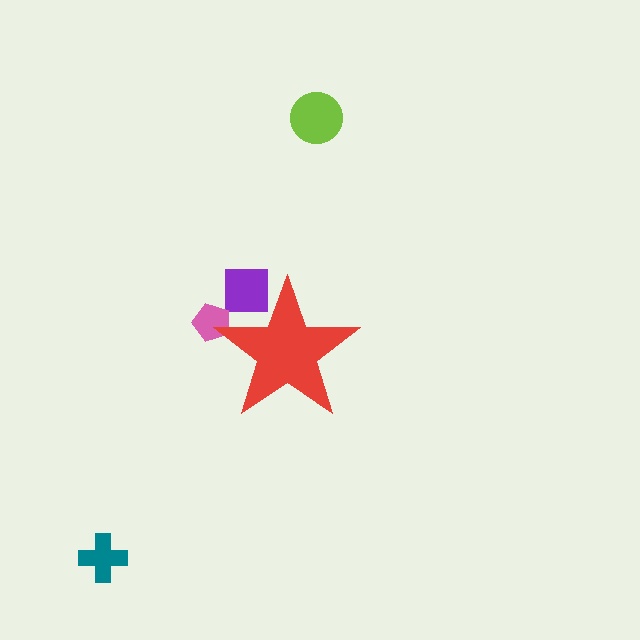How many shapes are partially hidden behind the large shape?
2 shapes are partially hidden.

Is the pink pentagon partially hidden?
Yes, the pink pentagon is partially hidden behind the red star.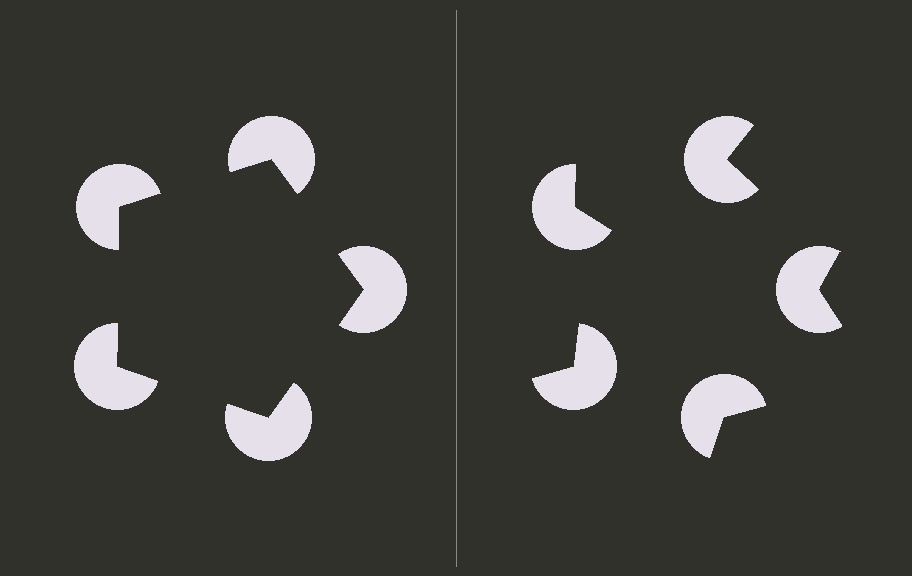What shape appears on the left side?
An illusory pentagon.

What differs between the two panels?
The pac-man discs are positioned identically on both sides; only the wedge orientations differ. On the left they align to a pentagon; on the right they are misaligned.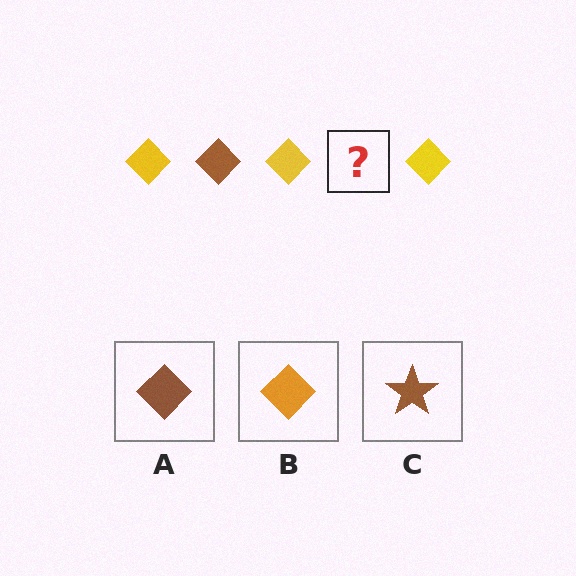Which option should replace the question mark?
Option A.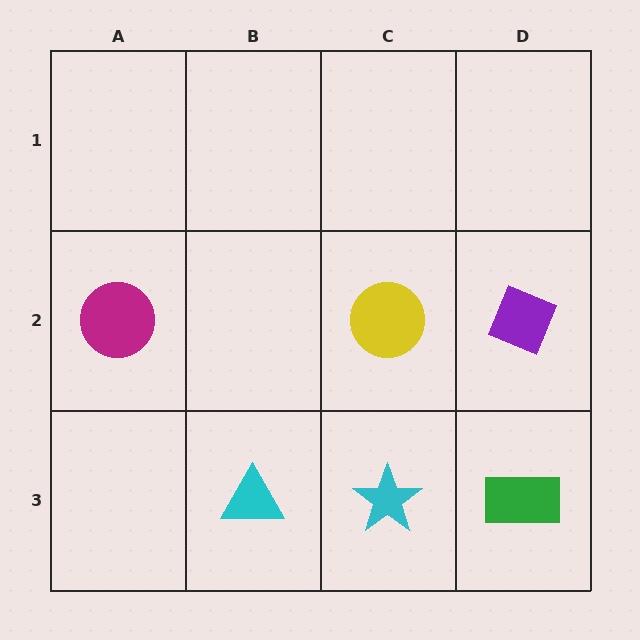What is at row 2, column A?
A magenta circle.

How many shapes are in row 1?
0 shapes.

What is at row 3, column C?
A cyan star.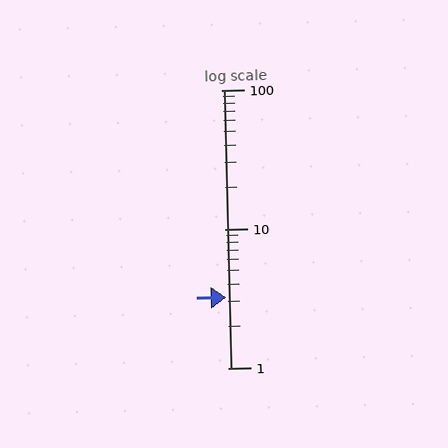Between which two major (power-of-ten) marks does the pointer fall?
The pointer is between 1 and 10.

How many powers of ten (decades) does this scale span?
The scale spans 2 decades, from 1 to 100.